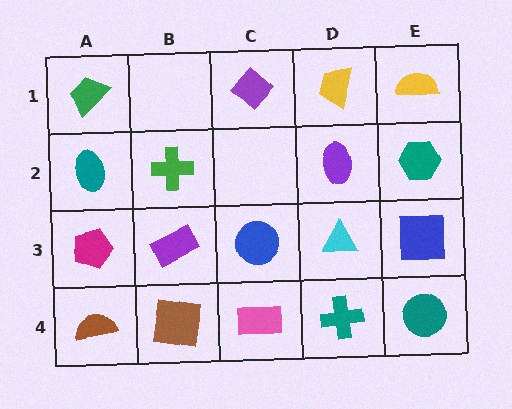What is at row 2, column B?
A green cross.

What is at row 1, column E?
A yellow semicircle.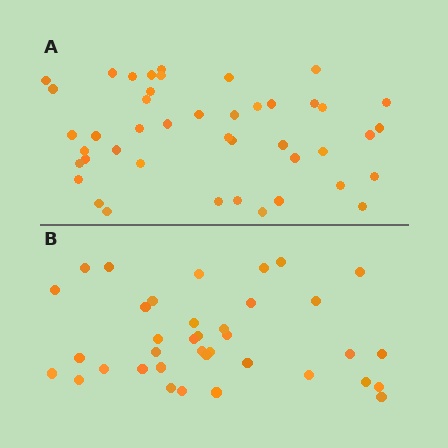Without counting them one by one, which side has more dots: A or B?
Region A (the top region) has more dots.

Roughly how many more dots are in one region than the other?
Region A has roughly 8 or so more dots than region B.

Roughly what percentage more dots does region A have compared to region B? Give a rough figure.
About 20% more.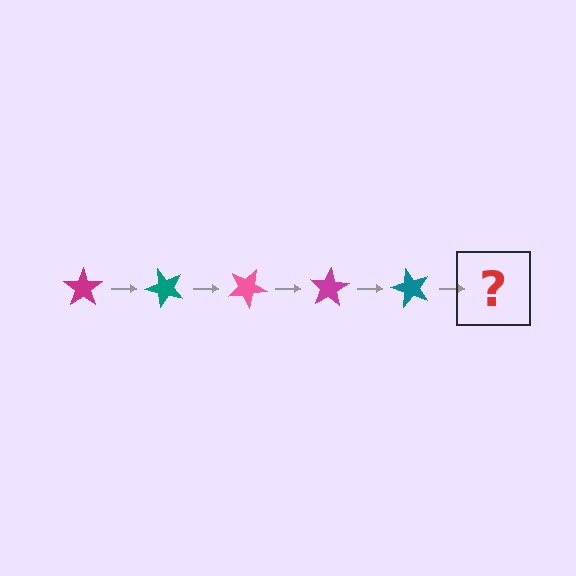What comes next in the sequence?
The next element should be a pink star, rotated 250 degrees from the start.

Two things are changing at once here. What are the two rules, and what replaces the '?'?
The two rules are that it rotates 50 degrees each step and the color cycles through magenta, teal, and pink. The '?' should be a pink star, rotated 250 degrees from the start.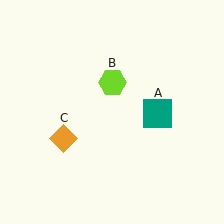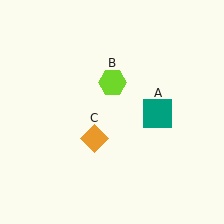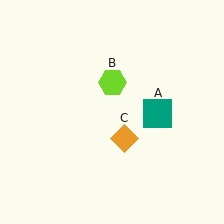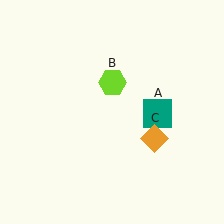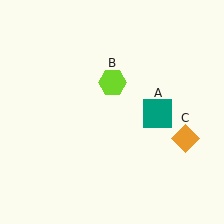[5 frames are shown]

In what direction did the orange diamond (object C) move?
The orange diamond (object C) moved right.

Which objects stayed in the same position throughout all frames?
Teal square (object A) and lime hexagon (object B) remained stationary.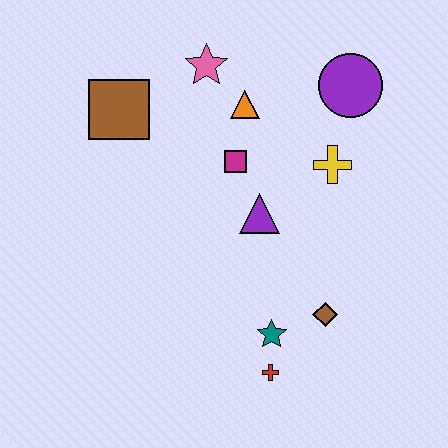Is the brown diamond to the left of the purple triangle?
No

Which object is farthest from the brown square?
The red cross is farthest from the brown square.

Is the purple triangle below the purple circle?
Yes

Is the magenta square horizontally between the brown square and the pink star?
No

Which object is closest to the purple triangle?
The magenta square is closest to the purple triangle.